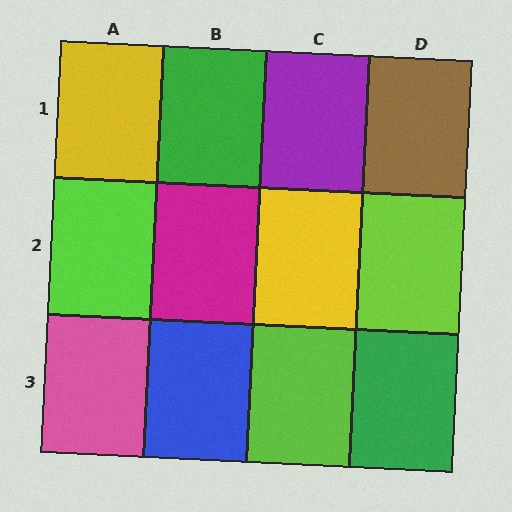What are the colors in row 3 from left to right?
Pink, blue, lime, green.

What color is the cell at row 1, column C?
Purple.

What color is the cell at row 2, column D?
Lime.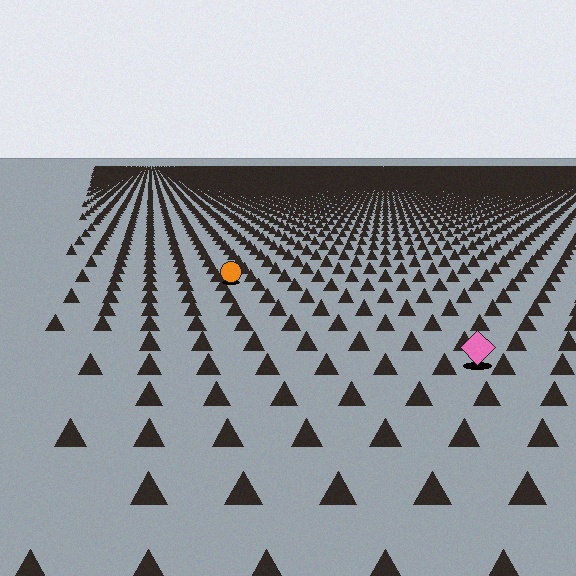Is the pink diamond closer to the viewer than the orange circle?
Yes. The pink diamond is closer — you can tell from the texture gradient: the ground texture is coarser near it.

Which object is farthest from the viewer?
The orange circle is farthest from the viewer. It appears smaller and the ground texture around it is denser.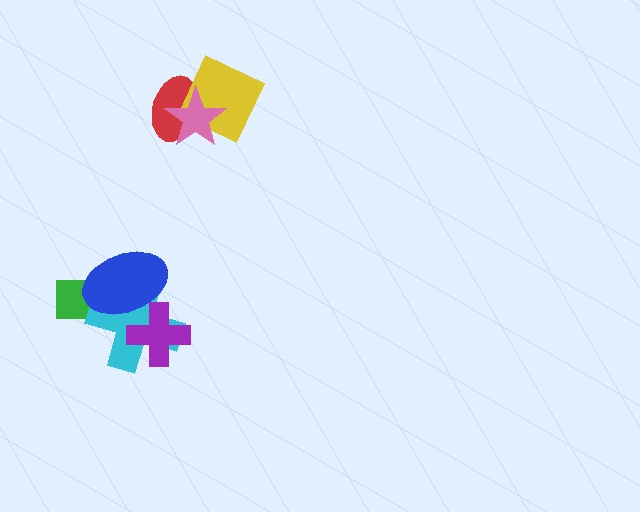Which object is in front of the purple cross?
The blue ellipse is in front of the purple cross.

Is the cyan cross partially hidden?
Yes, it is partially covered by another shape.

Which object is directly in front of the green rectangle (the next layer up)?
The cyan cross is directly in front of the green rectangle.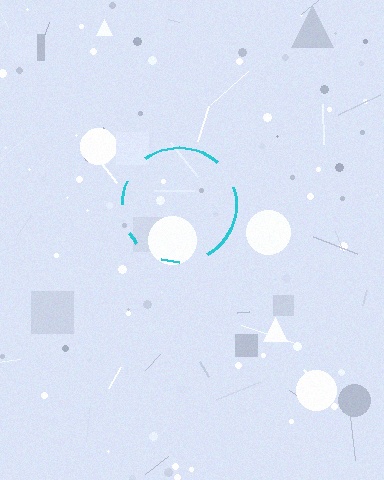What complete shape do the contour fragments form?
The contour fragments form a circle.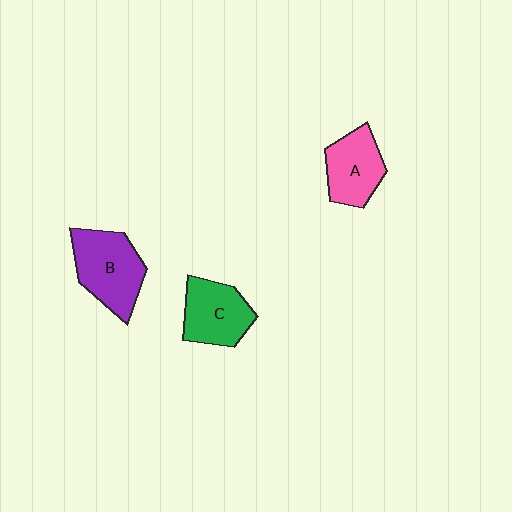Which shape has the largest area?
Shape B (purple).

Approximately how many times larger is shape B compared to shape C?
Approximately 1.2 times.